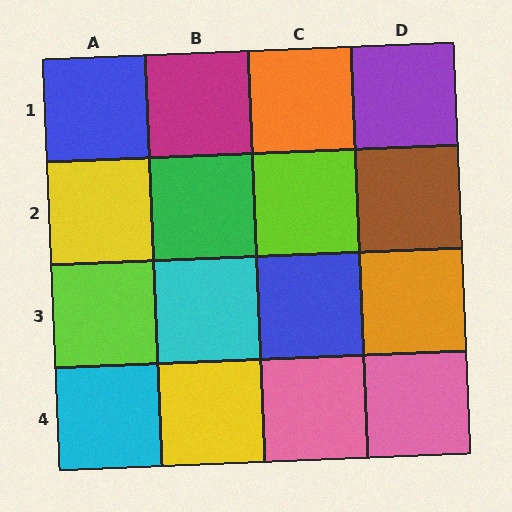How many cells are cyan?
2 cells are cyan.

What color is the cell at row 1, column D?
Purple.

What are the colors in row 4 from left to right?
Cyan, yellow, pink, pink.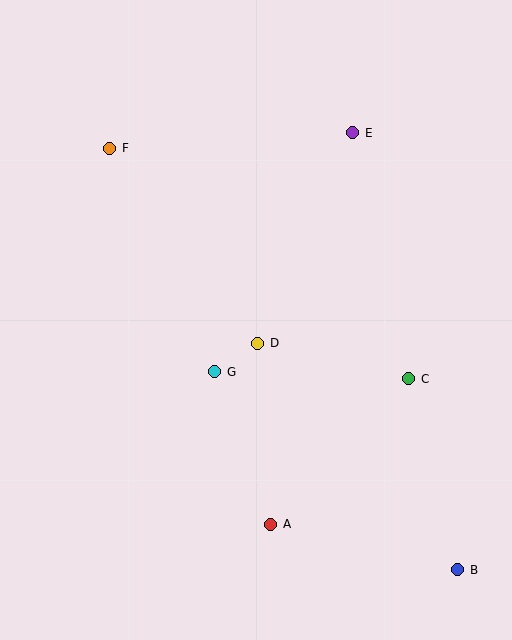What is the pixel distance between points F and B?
The distance between F and B is 547 pixels.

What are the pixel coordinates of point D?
Point D is at (258, 343).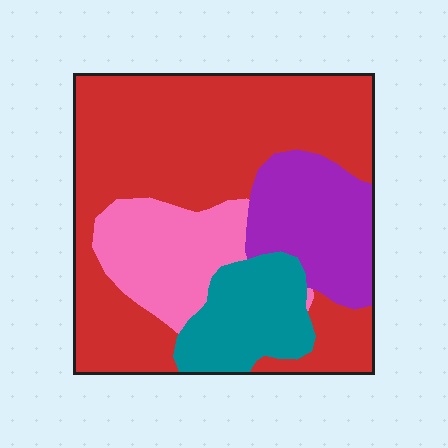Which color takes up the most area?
Red, at roughly 55%.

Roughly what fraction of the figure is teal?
Teal covers 14% of the figure.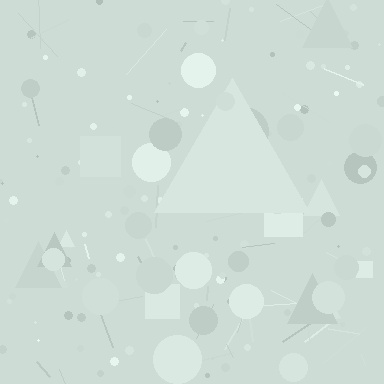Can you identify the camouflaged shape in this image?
The camouflaged shape is a triangle.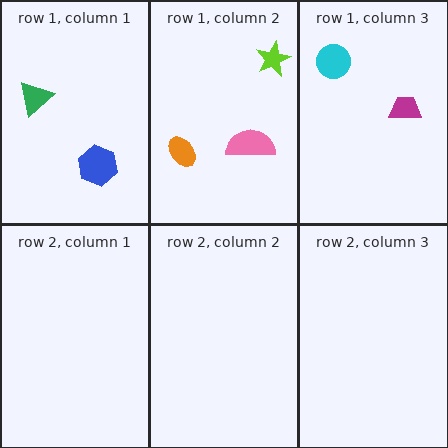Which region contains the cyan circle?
The row 1, column 3 region.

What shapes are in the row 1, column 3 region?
The magenta trapezoid, the cyan circle.